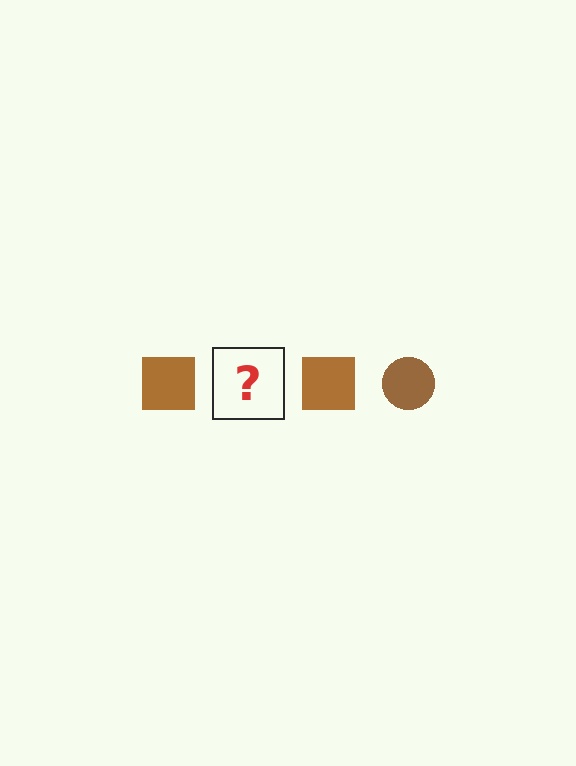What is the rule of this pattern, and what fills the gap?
The rule is that the pattern cycles through square, circle shapes in brown. The gap should be filled with a brown circle.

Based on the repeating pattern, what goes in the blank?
The blank should be a brown circle.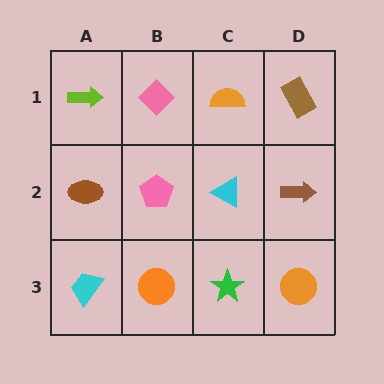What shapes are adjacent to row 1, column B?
A pink pentagon (row 2, column B), a lime arrow (row 1, column A), an orange semicircle (row 1, column C).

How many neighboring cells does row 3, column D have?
2.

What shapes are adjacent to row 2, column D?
A brown rectangle (row 1, column D), an orange circle (row 3, column D), a cyan triangle (row 2, column C).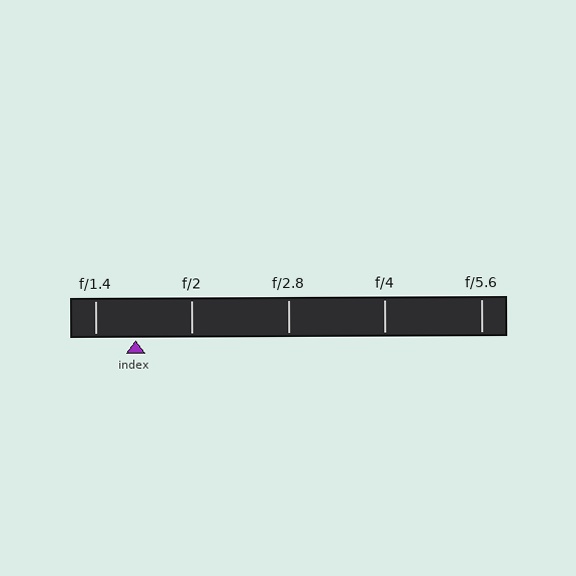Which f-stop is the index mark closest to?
The index mark is closest to f/1.4.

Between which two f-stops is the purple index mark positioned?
The index mark is between f/1.4 and f/2.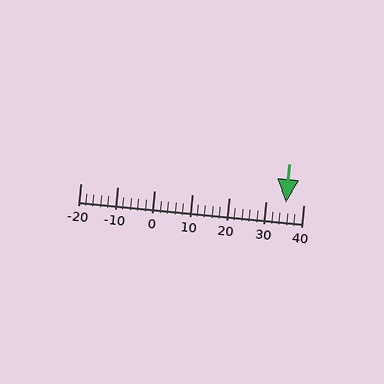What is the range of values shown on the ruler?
The ruler shows values from -20 to 40.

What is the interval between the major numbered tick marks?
The major tick marks are spaced 10 units apart.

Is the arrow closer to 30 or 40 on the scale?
The arrow is closer to 40.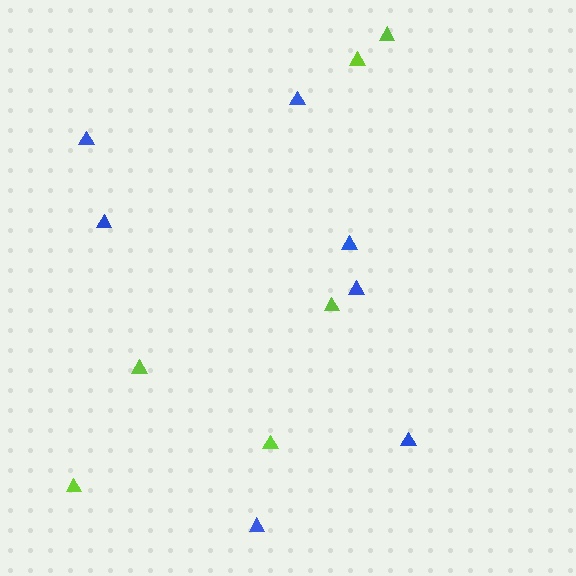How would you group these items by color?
There are 2 groups: one group of lime triangles (6) and one group of blue triangles (7).